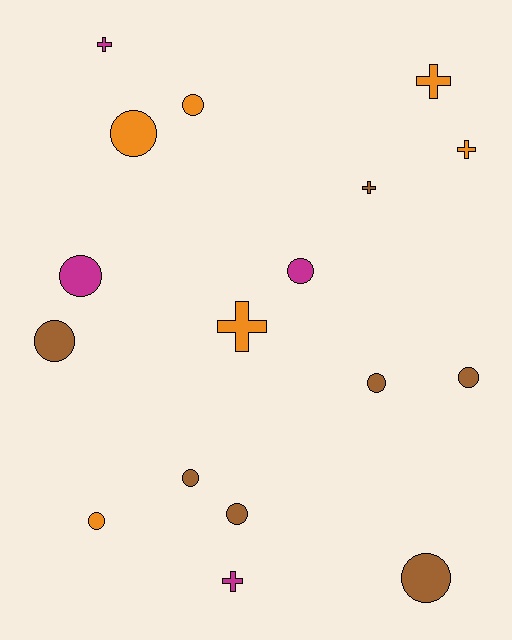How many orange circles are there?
There are 3 orange circles.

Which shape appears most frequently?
Circle, with 11 objects.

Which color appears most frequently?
Brown, with 7 objects.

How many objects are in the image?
There are 17 objects.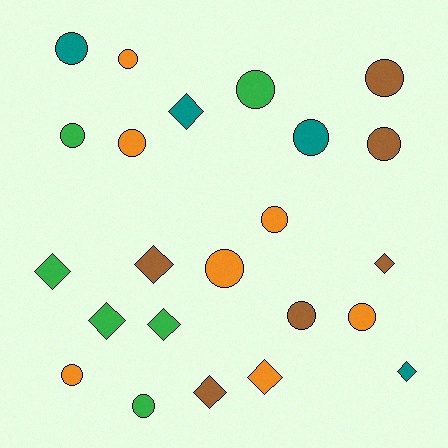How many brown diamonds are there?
There are 3 brown diamonds.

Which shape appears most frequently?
Circle, with 14 objects.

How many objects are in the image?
There are 23 objects.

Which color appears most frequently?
Orange, with 7 objects.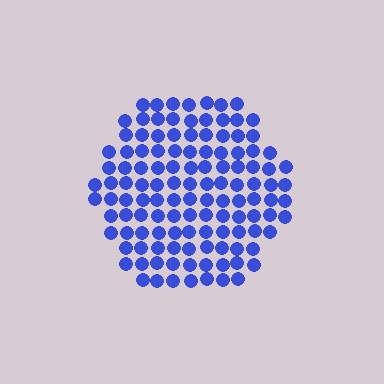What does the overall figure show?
The overall figure shows a hexagon.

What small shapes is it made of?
It is made of small circles.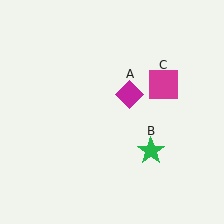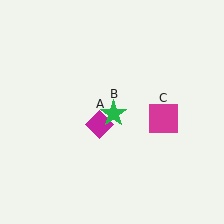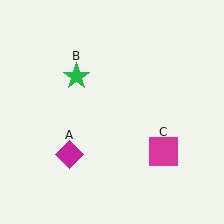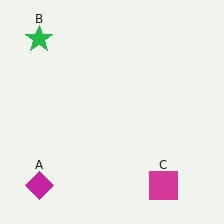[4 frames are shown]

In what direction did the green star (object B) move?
The green star (object B) moved up and to the left.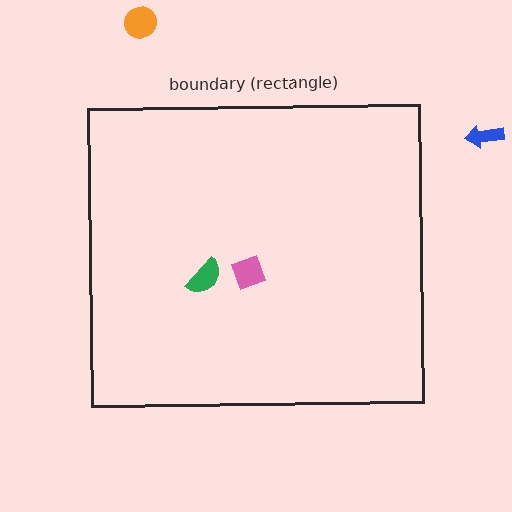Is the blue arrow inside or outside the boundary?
Outside.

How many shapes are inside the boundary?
2 inside, 2 outside.